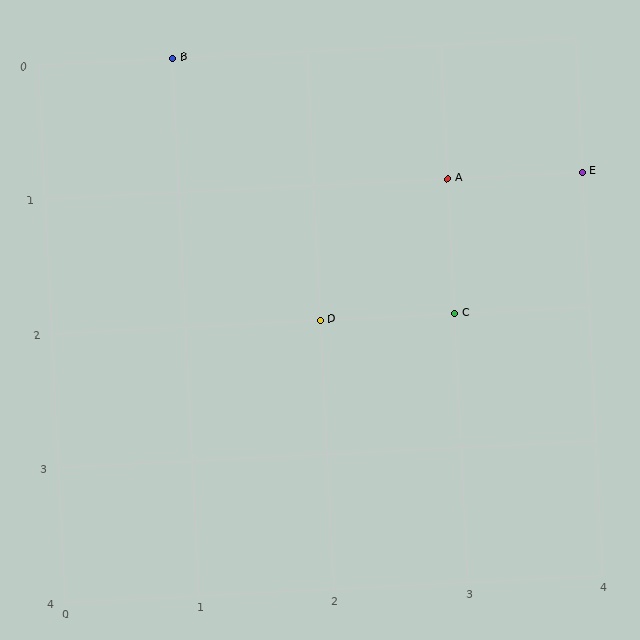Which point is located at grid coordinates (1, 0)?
Point B is at (1, 0).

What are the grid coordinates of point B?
Point B is at grid coordinates (1, 0).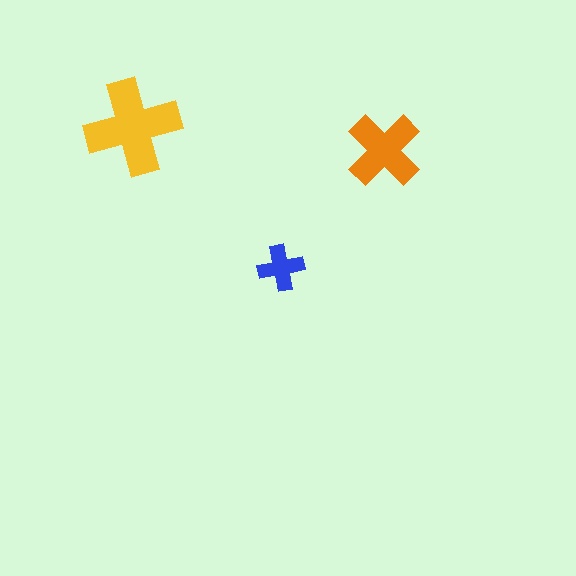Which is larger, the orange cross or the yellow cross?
The yellow one.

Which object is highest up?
The yellow cross is topmost.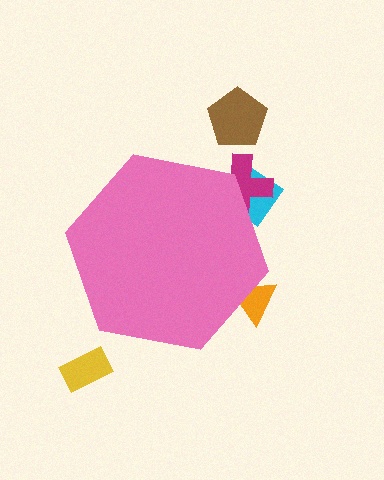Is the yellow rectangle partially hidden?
No, the yellow rectangle is fully visible.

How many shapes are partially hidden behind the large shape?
3 shapes are partially hidden.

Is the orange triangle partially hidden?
Yes, the orange triangle is partially hidden behind the pink hexagon.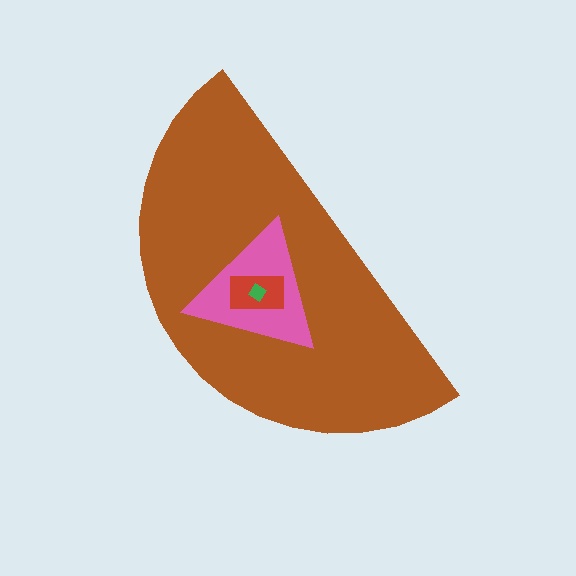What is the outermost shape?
The brown semicircle.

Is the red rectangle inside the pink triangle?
Yes.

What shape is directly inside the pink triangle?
The red rectangle.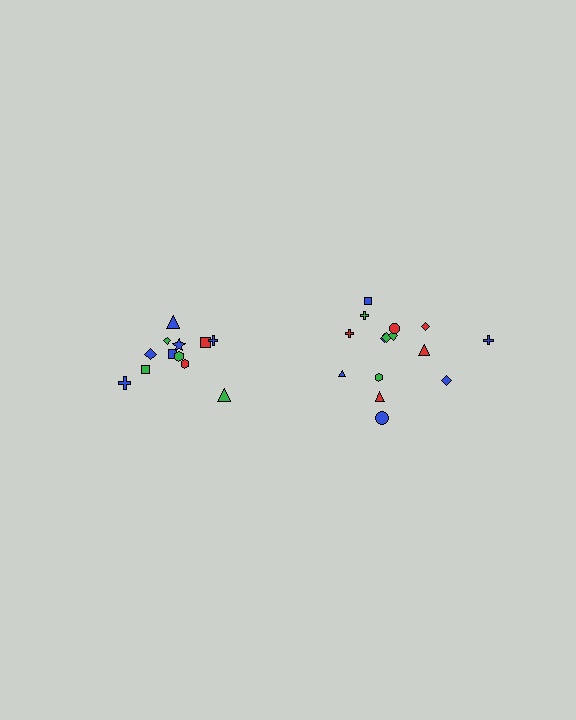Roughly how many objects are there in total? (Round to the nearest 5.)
Roughly 25 objects in total.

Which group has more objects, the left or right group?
The right group.